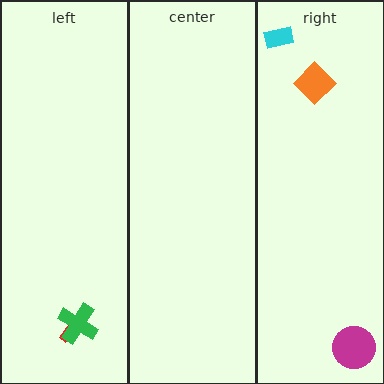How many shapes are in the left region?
2.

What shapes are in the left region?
The red arrow, the green cross.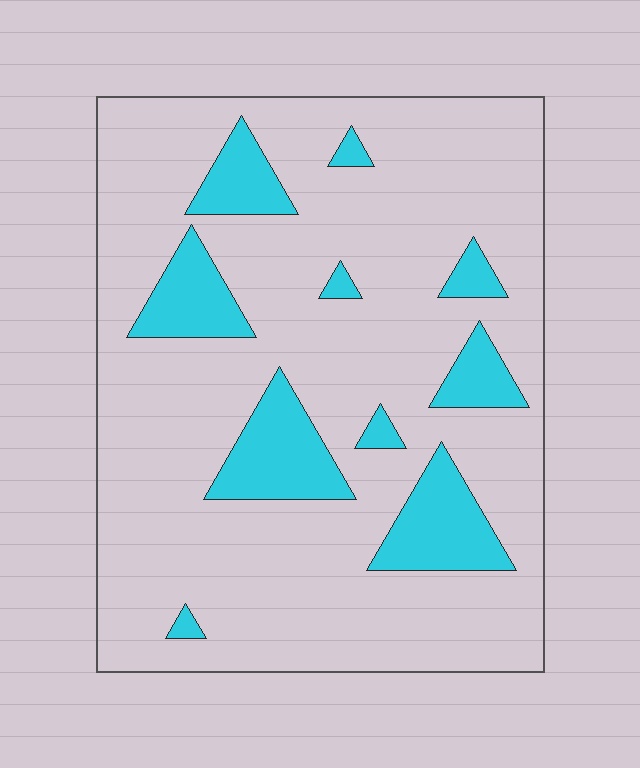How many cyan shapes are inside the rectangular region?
10.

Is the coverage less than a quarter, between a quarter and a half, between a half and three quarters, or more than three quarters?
Less than a quarter.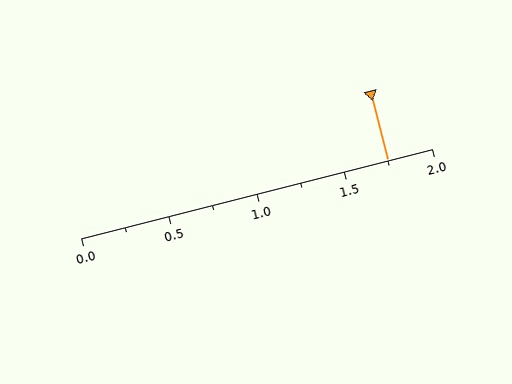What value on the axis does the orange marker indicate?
The marker indicates approximately 1.75.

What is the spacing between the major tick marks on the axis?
The major ticks are spaced 0.5 apart.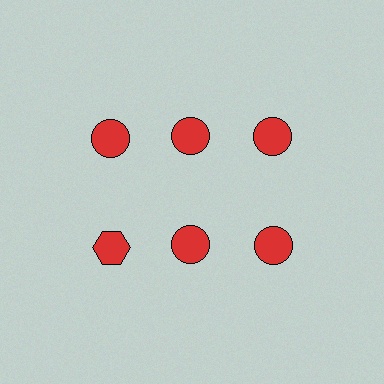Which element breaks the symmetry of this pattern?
The red hexagon in the second row, leftmost column breaks the symmetry. All other shapes are red circles.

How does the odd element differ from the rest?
It has a different shape: hexagon instead of circle.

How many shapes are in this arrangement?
There are 6 shapes arranged in a grid pattern.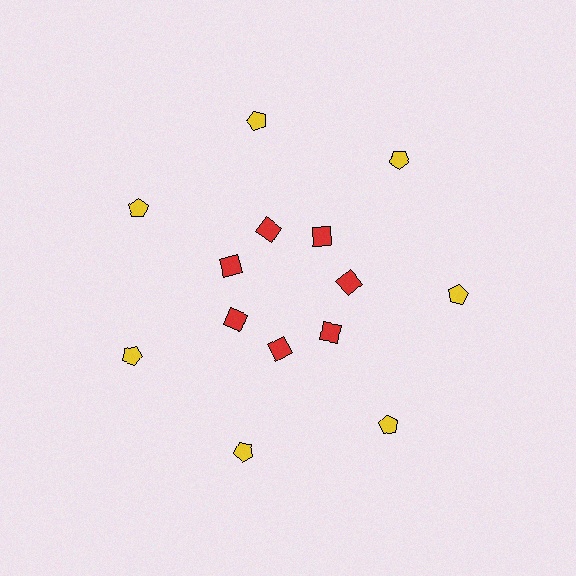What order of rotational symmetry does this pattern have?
This pattern has 7-fold rotational symmetry.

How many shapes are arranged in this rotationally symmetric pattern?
There are 14 shapes, arranged in 7 groups of 2.